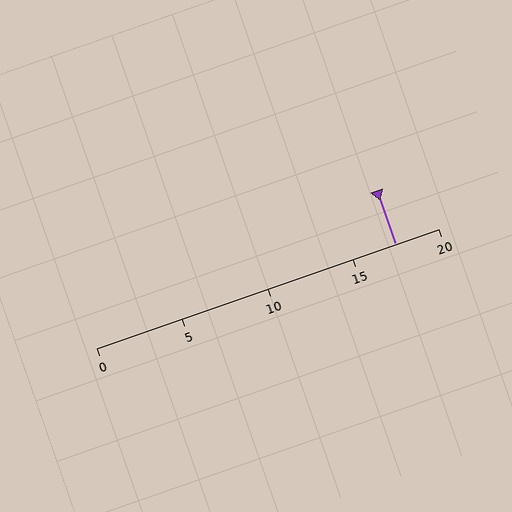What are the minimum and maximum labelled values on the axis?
The axis runs from 0 to 20.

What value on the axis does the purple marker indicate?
The marker indicates approximately 17.5.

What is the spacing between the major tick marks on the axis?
The major ticks are spaced 5 apart.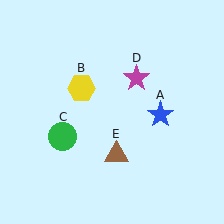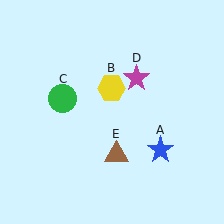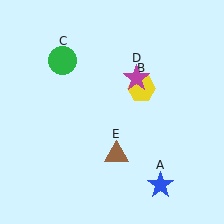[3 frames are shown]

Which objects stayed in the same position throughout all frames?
Magenta star (object D) and brown triangle (object E) remained stationary.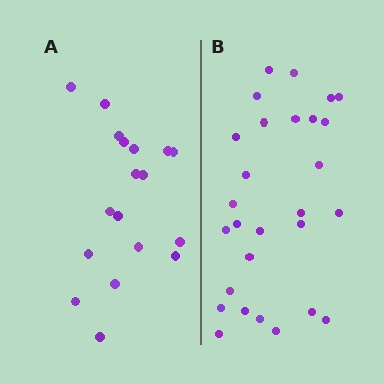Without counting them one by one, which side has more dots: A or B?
Region B (the right region) has more dots.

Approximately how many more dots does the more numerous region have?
Region B has roughly 10 or so more dots than region A.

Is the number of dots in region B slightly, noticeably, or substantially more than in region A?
Region B has substantially more. The ratio is roughly 1.6 to 1.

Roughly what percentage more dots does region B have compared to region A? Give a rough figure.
About 55% more.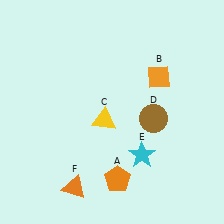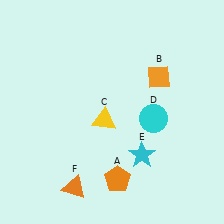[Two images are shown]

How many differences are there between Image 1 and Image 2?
There is 1 difference between the two images.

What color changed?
The circle (D) changed from brown in Image 1 to cyan in Image 2.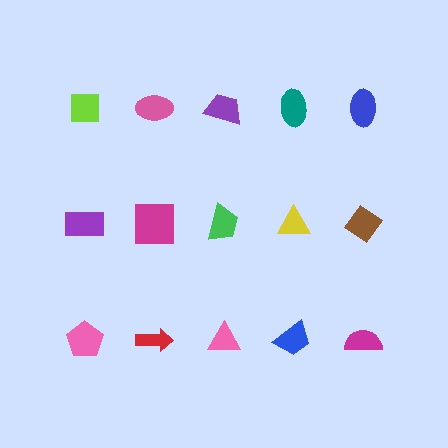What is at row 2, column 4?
A yellow triangle.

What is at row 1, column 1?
A lime square.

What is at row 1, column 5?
A blue ellipse.